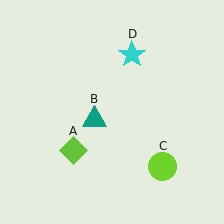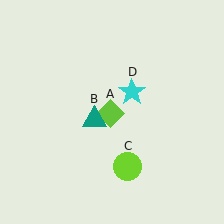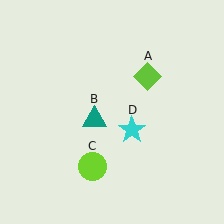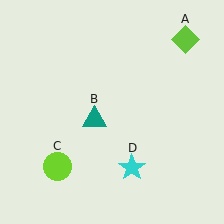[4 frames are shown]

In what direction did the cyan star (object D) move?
The cyan star (object D) moved down.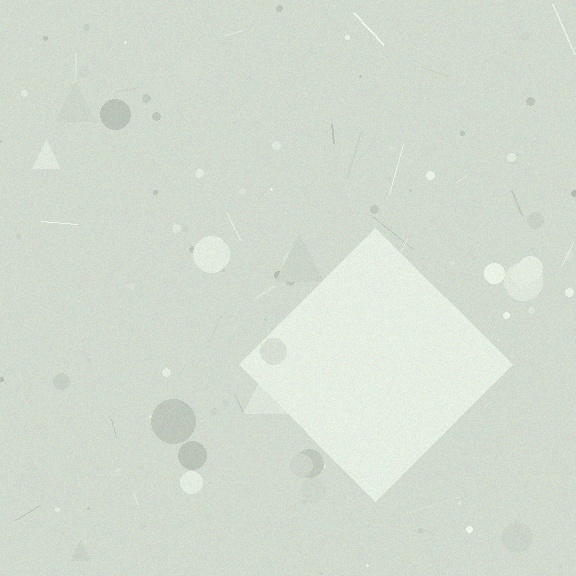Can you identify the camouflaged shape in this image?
The camouflaged shape is a diamond.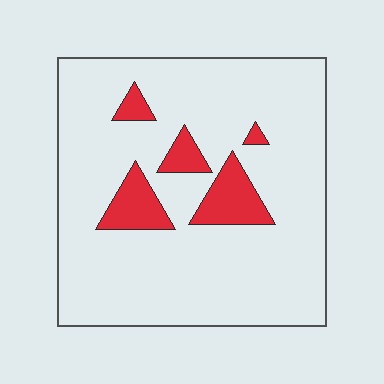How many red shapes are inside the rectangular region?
5.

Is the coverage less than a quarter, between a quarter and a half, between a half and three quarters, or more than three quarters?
Less than a quarter.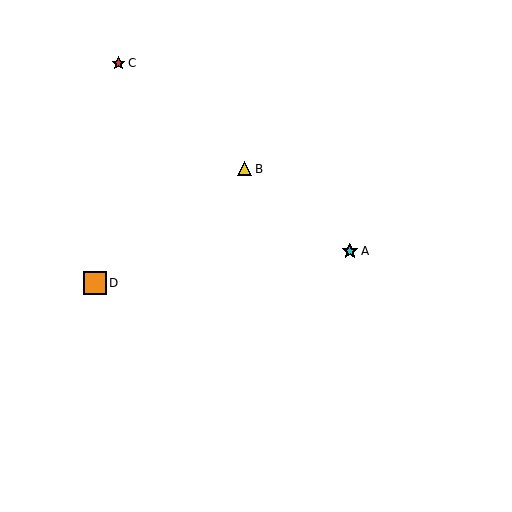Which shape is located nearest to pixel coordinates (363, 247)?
The cyan star (labeled A) at (350, 251) is nearest to that location.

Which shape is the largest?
The orange square (labeled D) is the largest.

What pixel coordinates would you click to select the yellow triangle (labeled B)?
Click at (245, 169) to select the yellow triangle B.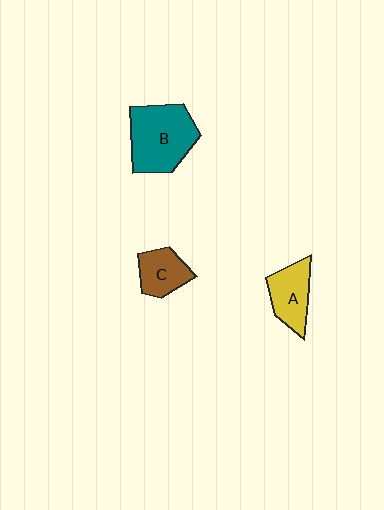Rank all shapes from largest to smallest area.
From largest to smallest: B (teal), A (yellow), C (brown).